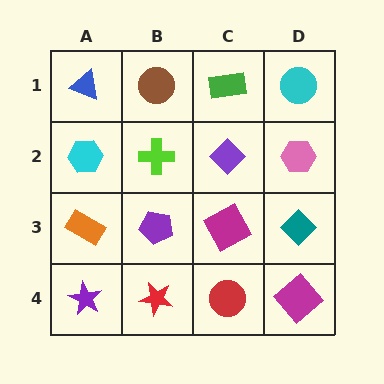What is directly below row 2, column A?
An orange rectangle.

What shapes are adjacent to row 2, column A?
A blue triangle (row 1, column A), an orange rectangle (row 3, column A), a lime cross (row 2, column B).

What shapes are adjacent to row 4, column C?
A magenta square (row 3, column C), a red star (row 4, column B), a magenta diamond (row 4, column D).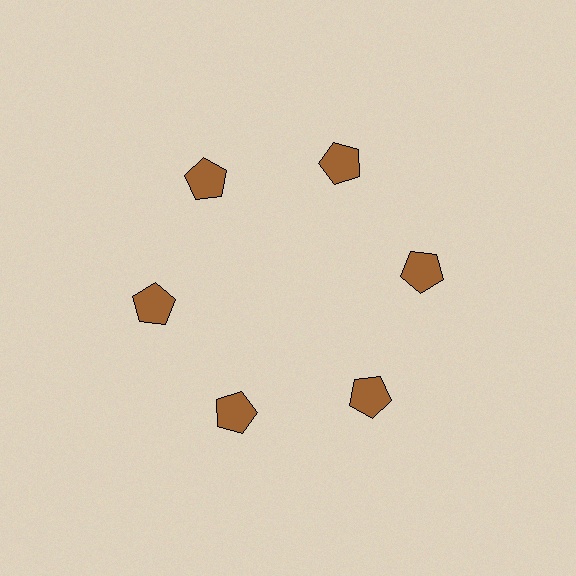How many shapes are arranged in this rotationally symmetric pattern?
There are 6 shapes, arranged in 6 groups of 1.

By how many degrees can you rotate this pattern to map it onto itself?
The pattern maps onto itself every 60 degrees of rotation.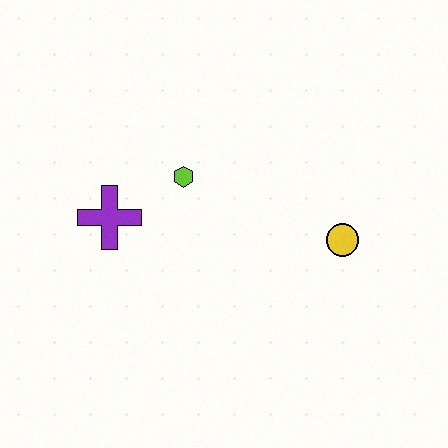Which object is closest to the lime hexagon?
The purple cross is closest to the lime hexagon.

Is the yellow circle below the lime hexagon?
Yes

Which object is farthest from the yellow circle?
The purple cross is farthest from the yellow circle.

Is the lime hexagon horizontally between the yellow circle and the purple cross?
Yes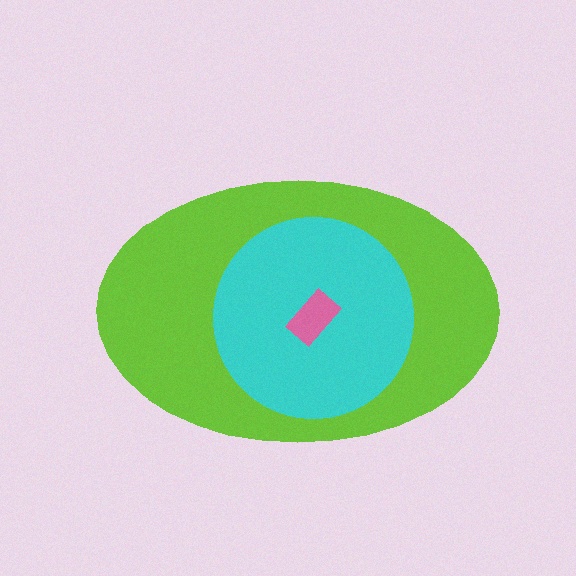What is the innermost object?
The pink rectangle.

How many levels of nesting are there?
3.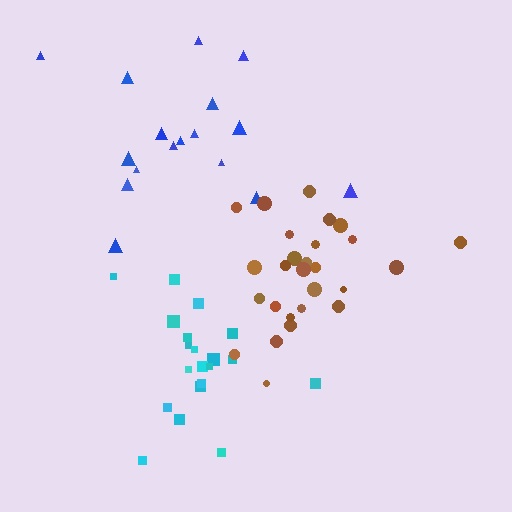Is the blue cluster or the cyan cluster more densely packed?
Cyan.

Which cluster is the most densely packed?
Brown.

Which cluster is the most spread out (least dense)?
Blue.